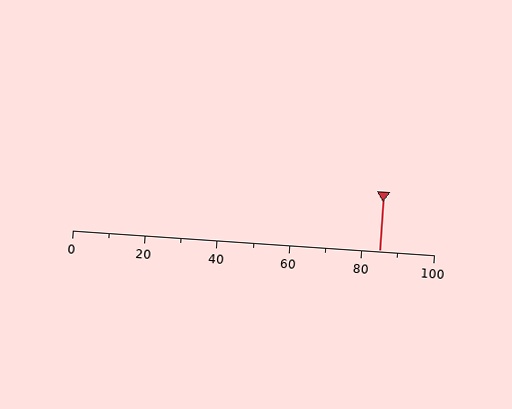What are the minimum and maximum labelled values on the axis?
The axis runs from 0 to 100.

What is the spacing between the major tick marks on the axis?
The major ticks are spaced 20 apart.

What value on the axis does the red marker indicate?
The marker indicates approximately 85.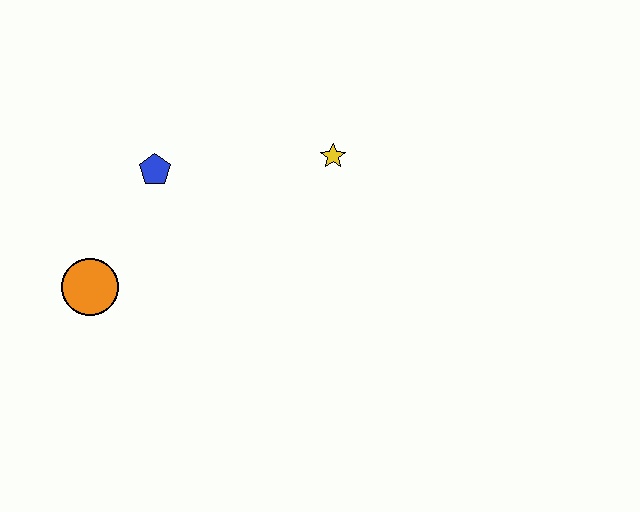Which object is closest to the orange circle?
The blue pentagon is closest to the orange circle.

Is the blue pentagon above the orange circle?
Yes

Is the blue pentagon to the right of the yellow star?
No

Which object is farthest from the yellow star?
The orange circle is farthest from the yellow star.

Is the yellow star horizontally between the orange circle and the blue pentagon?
No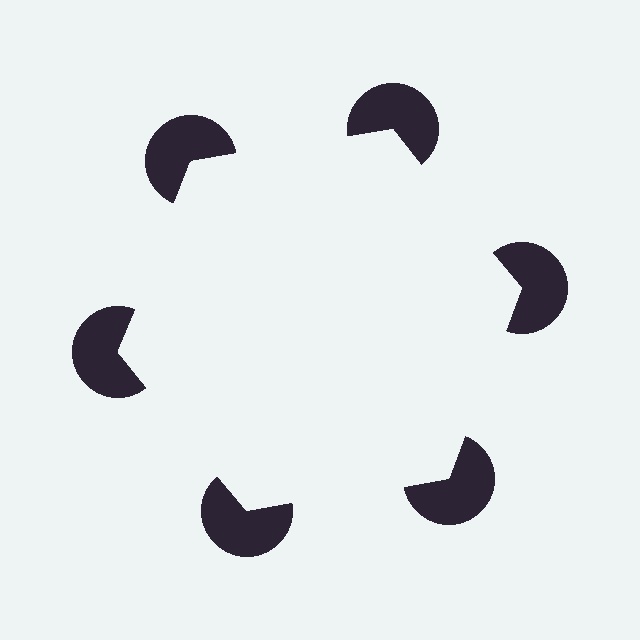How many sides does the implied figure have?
6 sides.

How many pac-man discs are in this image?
There are 6 — one at each vertex of the illusory hexagon.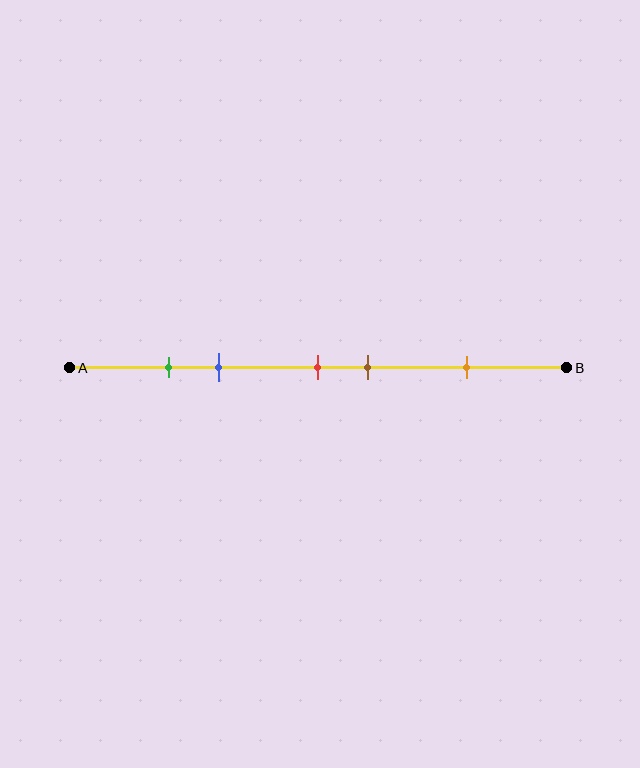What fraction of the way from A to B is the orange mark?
The orange mark is approximately 80% (0.8) of the way from A to B.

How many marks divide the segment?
There are 5 marks dividing the segment.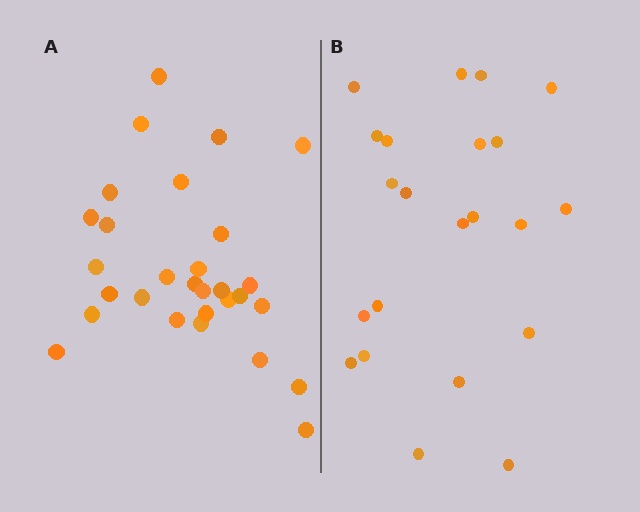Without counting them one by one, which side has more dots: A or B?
Region A (the left region) has more dots.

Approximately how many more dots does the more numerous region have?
Region A has roughly 8 or so more dots than region B.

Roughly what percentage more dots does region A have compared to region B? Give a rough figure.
About 30% more.